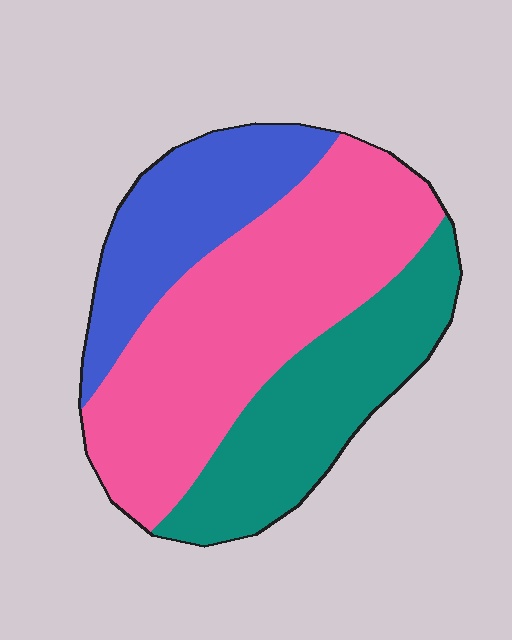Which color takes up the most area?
Pink, at roughly 50%.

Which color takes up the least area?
Blue, at roughly 20%.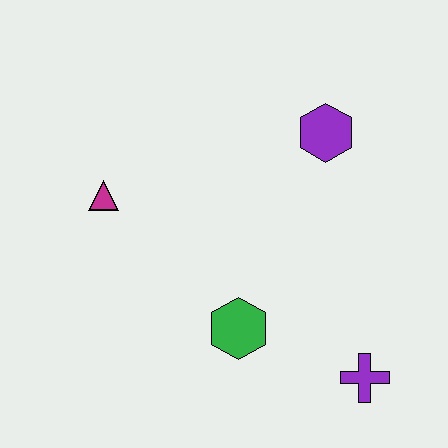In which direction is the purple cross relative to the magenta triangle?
The purple cross is to the right of the magenta triangle.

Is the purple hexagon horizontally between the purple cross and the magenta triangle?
Yes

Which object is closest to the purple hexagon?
The green hexagon is closest to the purple hexagon.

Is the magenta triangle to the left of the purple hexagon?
Yes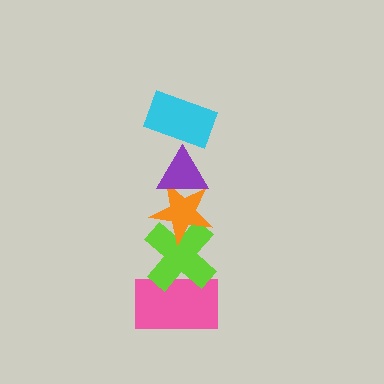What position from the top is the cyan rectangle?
The cyan rectangle is 1st from the top.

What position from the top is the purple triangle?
The purple triangle is 2nd from the top.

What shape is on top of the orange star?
The purple triangle is on top of the orange star.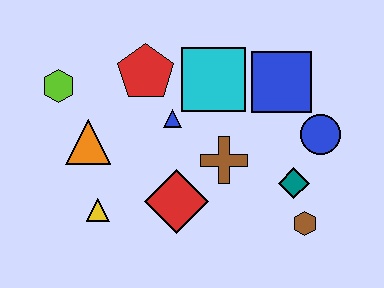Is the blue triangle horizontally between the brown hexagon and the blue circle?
No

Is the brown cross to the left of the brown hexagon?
Yes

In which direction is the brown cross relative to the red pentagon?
The brown cross is below the red pentagon.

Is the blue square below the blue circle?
No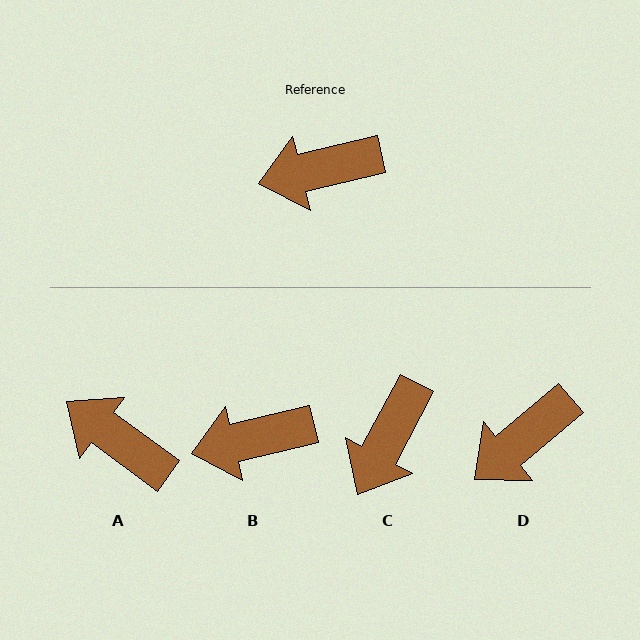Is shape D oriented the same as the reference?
No, it is off by about 26 degrees.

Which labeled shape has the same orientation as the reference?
B.